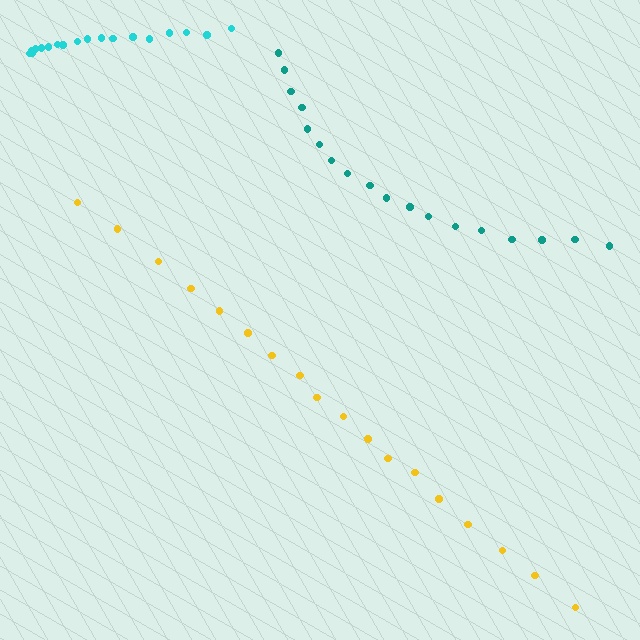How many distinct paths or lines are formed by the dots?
There are 3 distinct paths.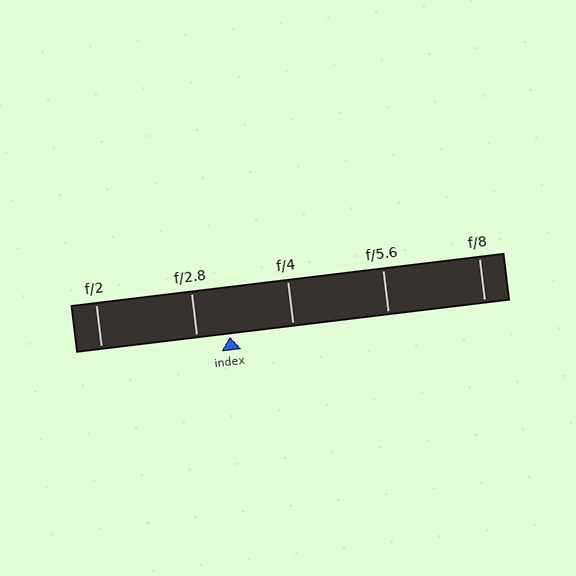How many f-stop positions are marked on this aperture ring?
There are 5 f-stop positions marked.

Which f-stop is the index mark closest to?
The index mark is closest to f/2.8.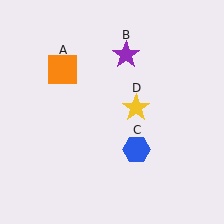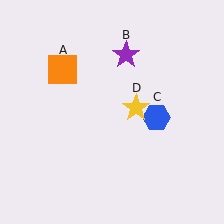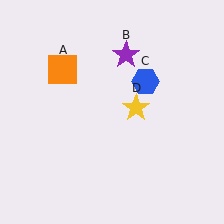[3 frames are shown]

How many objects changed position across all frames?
1 object changed position: blue hexagon (object C).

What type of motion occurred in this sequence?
The blue hexagon (object C) rotated counterclockwise around the center of the scene.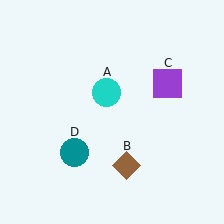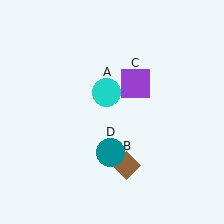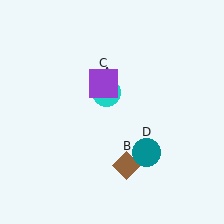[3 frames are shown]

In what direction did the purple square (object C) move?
The purple square (object C) moved left.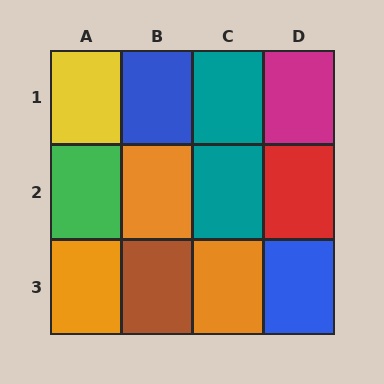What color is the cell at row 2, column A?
Green.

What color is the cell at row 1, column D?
Magenta.